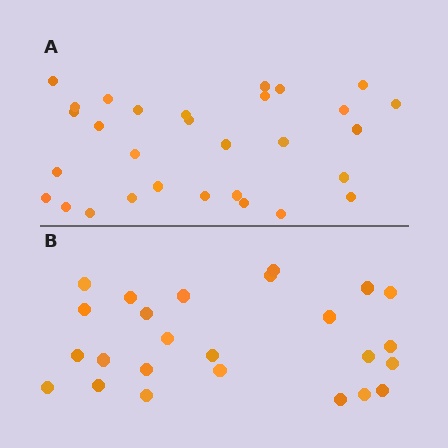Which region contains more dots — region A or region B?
Region A (the top region) has more dots.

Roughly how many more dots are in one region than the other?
Region A has about 5 more dots than region B.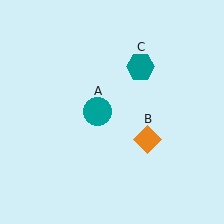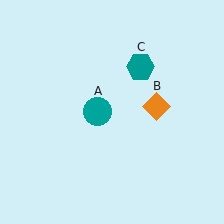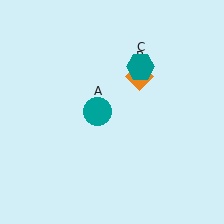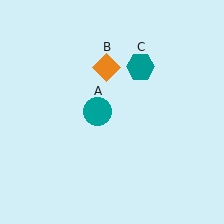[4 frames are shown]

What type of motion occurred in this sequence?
The orange diamond (object B) rotated counterclockwise around the center of the scene.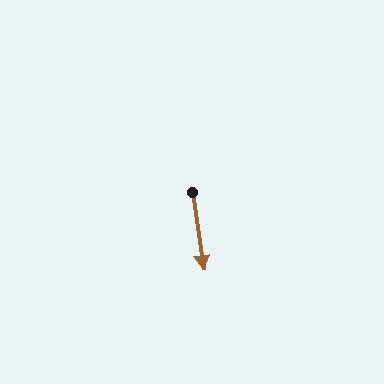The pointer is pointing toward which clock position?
Roughly 6 o'clock.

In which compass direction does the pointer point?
South.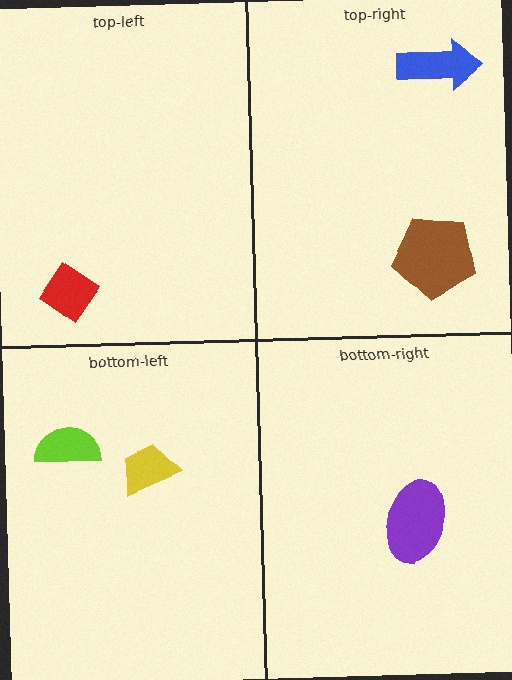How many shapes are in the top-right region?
2.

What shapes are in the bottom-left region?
The lime semicircle, the yellow trapezoid.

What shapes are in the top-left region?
The red diamond.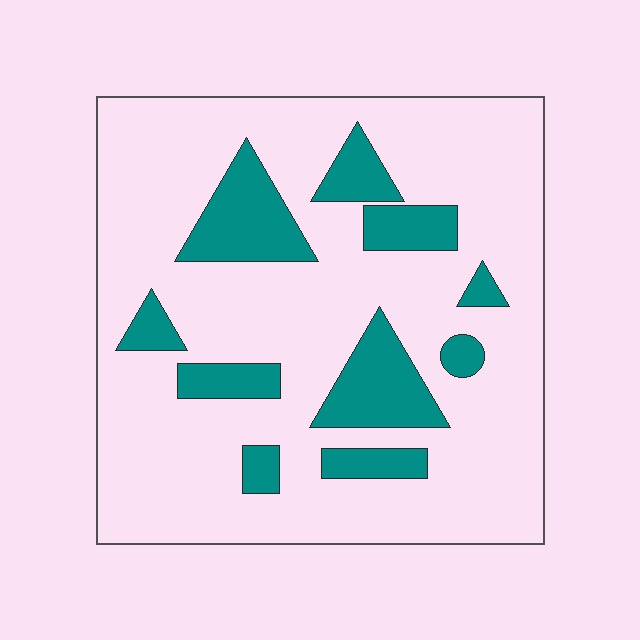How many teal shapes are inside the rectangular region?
10.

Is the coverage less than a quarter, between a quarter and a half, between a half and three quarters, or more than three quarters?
Less than a quarter.